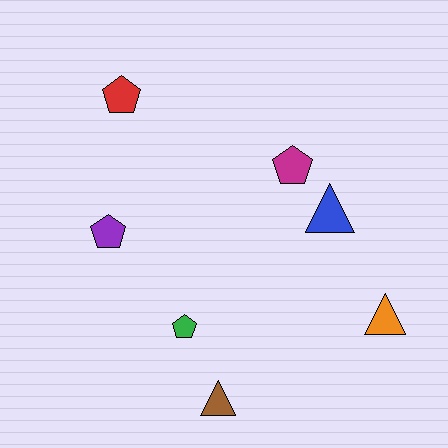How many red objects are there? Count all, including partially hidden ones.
There is 1 red object.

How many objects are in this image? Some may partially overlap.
There are 7 objects.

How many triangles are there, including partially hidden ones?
There are 3 triangles.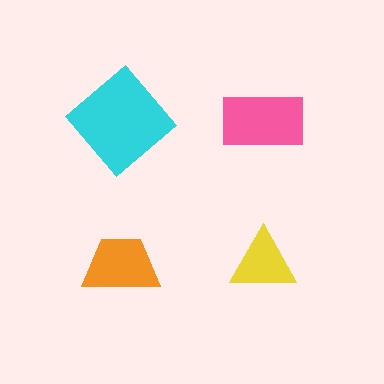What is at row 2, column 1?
An orange trapezoid.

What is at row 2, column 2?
A yellow triangle.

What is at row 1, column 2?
A pink rectangle.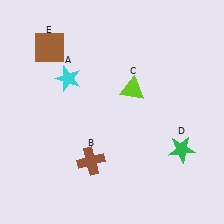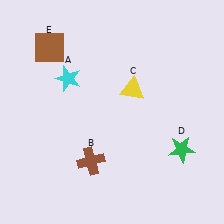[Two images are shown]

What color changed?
The triangle (C) changed from lime in Image 1 to yellow in Image 2.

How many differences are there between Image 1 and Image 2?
There is 1 difference between the two images.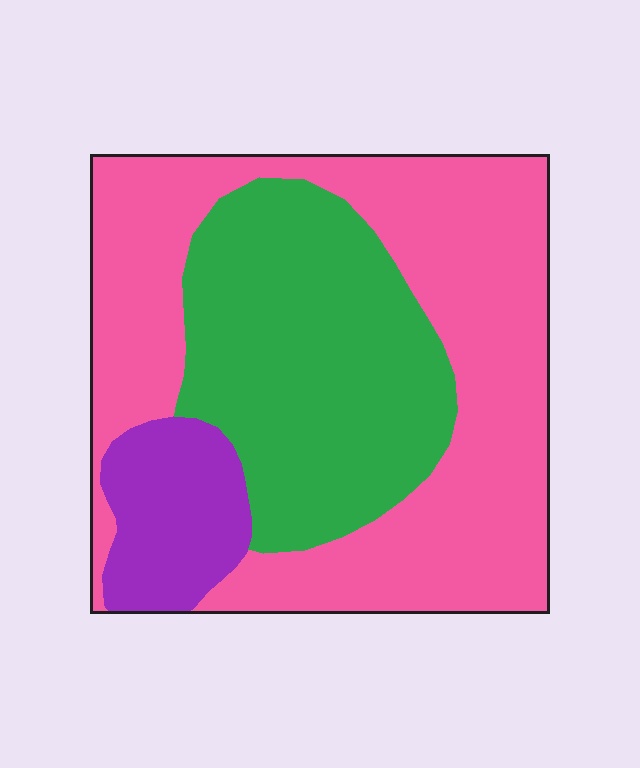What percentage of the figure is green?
Green takes up between a third and a half of the figure.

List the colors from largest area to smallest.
From largest to smallest: pink, green, purple.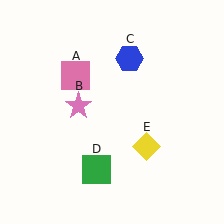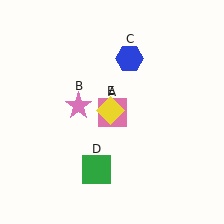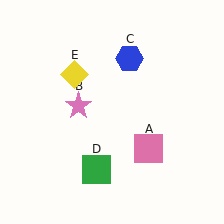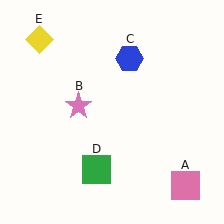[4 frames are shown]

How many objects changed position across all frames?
2 objects changed position: pink square (object A), yellow diamond (object E).